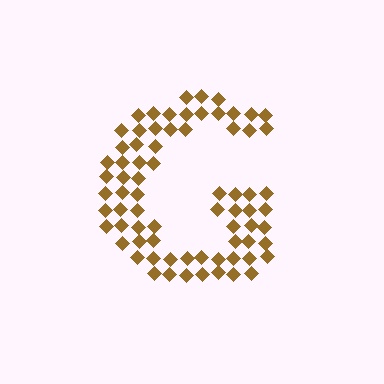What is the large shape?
The large shape is the letter G.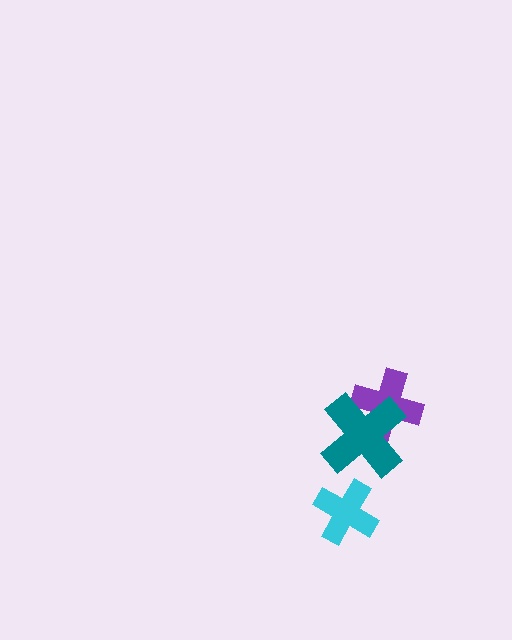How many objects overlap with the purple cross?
1 object overlaps with the purple cross.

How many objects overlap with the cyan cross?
0 objects overlap with the cyan cross.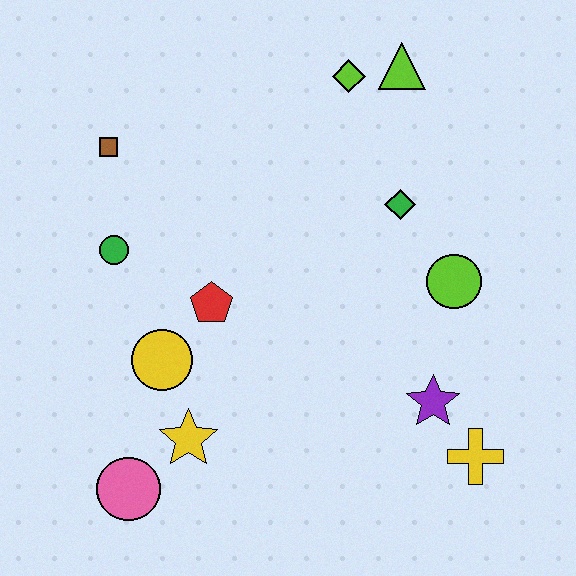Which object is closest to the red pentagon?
The yellow circle is closest to the red pentagon.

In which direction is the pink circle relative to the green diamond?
The pink circle is below the green diamond.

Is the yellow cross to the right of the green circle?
Yes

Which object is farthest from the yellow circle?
The lime triangle is farthest from the yellow circle.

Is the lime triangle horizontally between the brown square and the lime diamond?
No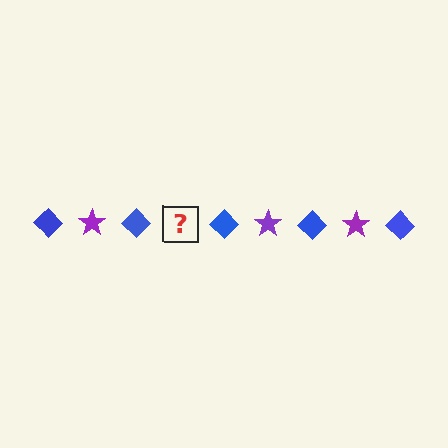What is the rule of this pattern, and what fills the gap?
The rule is that the pattern alternates between blue diamond and purple star. The gap should be filled with a purple star.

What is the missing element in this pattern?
The missing element is a purple star.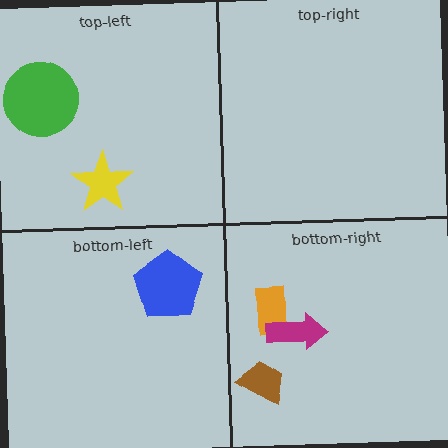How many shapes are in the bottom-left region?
1.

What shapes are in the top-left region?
The yellow star, the green circle.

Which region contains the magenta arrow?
The bottom-right region.